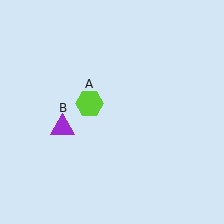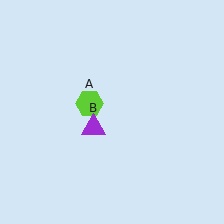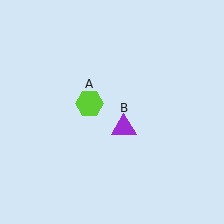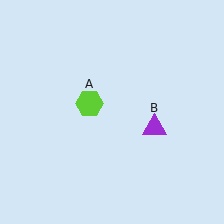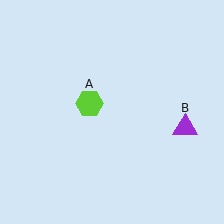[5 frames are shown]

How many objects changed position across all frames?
1 object changed position: purple triangle (object B).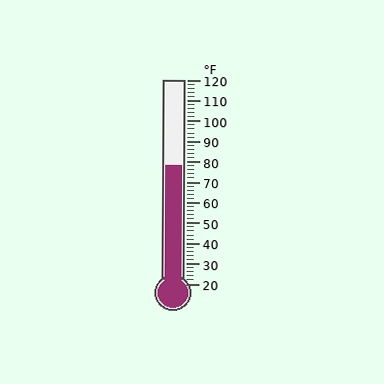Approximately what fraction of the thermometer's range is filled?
The thermometer is filled to approximately 60% of its range.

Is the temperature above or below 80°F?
The temperature is below 80°F.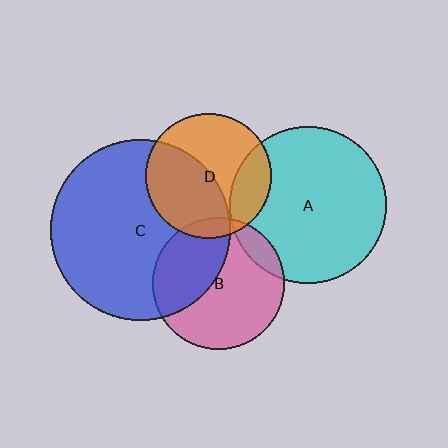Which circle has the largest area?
Circle C (blue).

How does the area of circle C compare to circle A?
Approximately 1.3 times.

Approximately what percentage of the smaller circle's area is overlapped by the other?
Approximately 45%.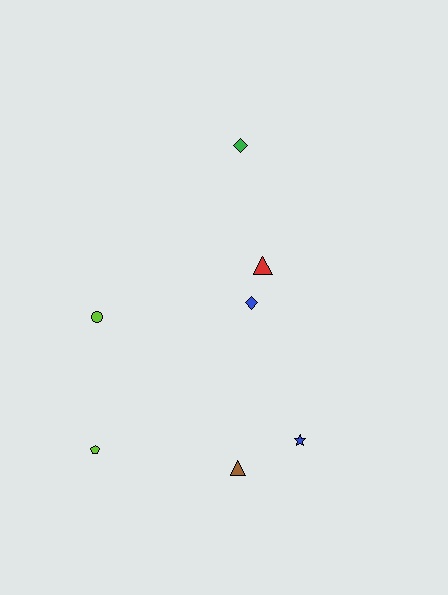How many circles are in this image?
There is 1 circle.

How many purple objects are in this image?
There are no purple objects.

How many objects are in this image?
There are 7 objects.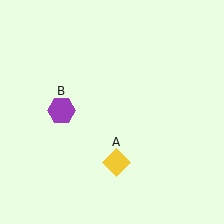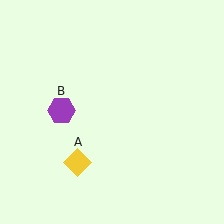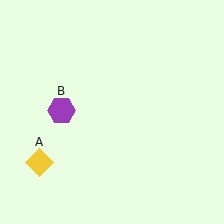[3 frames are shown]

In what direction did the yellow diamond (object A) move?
The yellow diamond (object A) moved left.